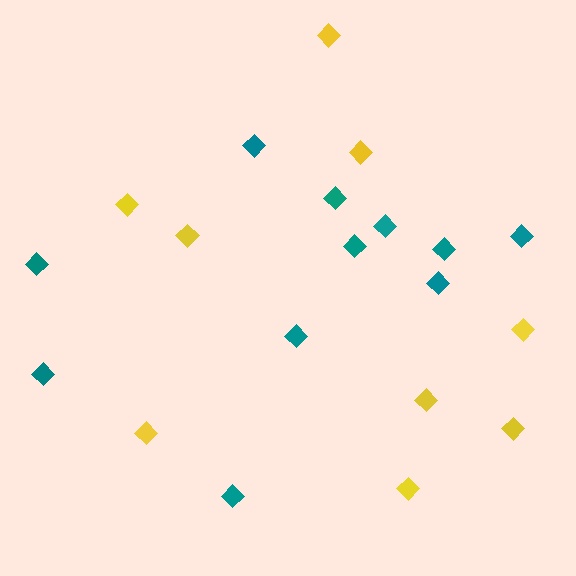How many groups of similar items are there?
There are 2 groups: one group of teal diamonds (11) and one group of yellow diamonds (9).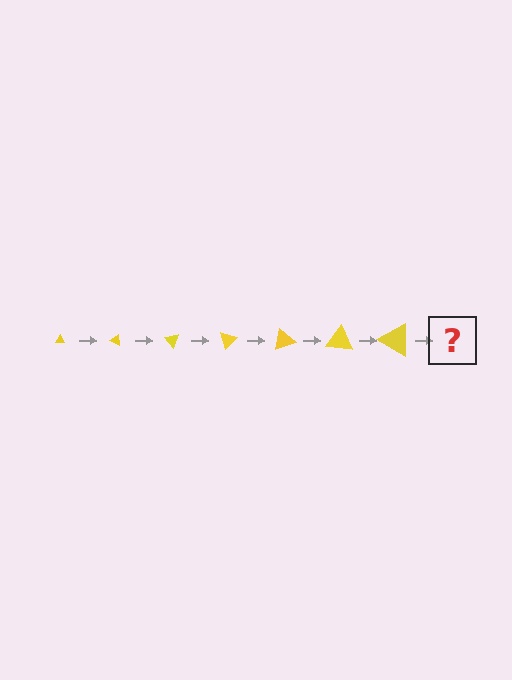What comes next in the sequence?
The next element should be a triangle, larger than the previous one and rotated 175 degrees from the start.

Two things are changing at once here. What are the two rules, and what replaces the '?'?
The two rules are that the triangle grows larger each step and it rotates 25 degrees each step. The '?' should be a triangle, larger than the previous one and rotated 175 degrees from the start.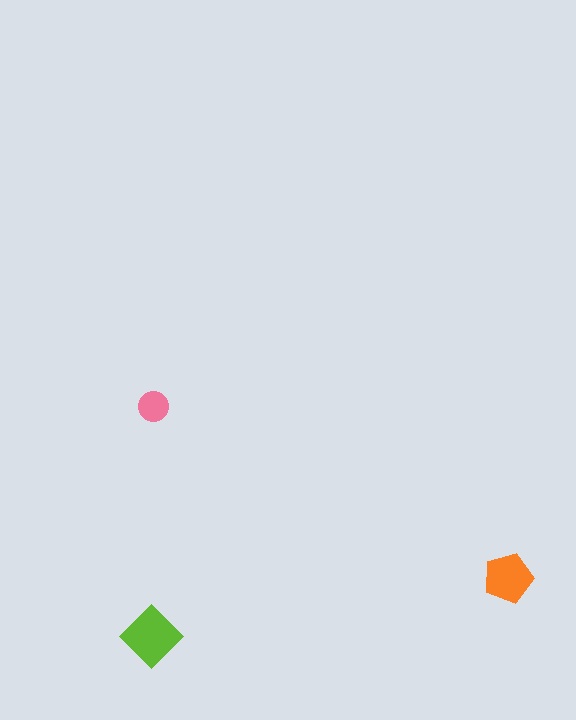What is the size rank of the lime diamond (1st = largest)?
1st.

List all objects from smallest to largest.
The pink circle, the orange pentagon, the lime diamond.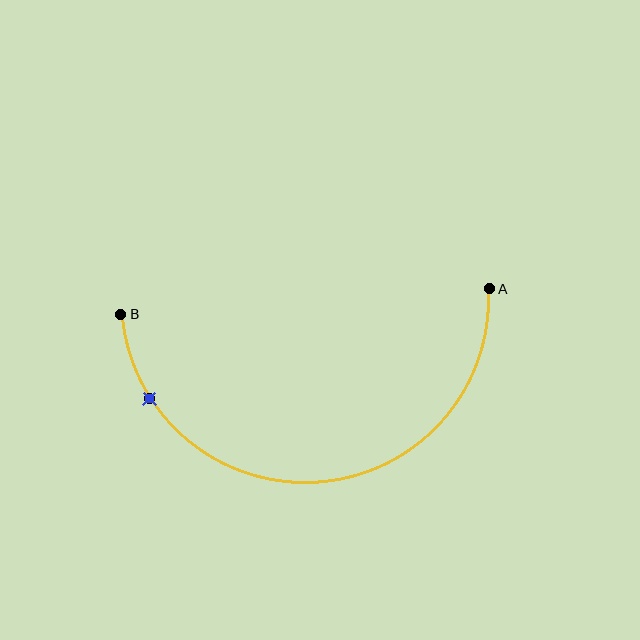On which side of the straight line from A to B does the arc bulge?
The arc bulges below the straight line connecting A and B.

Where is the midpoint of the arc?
The arc midpoint is the point on the curve farthest from the straight line joining A and B. It sits below that line.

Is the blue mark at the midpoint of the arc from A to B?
No. The blue mark lies on the arc but is closer to endpoint B. The arc midpoint would be at the point on the curve equidistant along the arc from both A and B.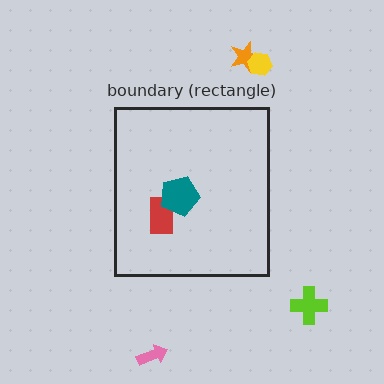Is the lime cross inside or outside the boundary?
Outside.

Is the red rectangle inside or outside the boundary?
Inside.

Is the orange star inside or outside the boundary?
Outside.